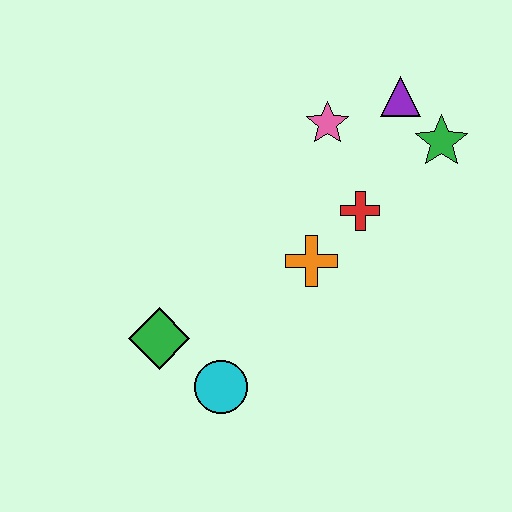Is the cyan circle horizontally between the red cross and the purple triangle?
No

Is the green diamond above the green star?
No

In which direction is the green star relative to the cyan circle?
The green star is above the cyan circle.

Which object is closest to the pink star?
The purple triangle is closest to the pink star.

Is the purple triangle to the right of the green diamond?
Yes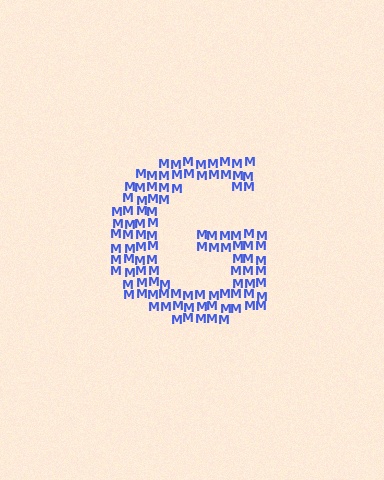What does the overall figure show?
The overall figure shows the letter G.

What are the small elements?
The small elements are letter M's.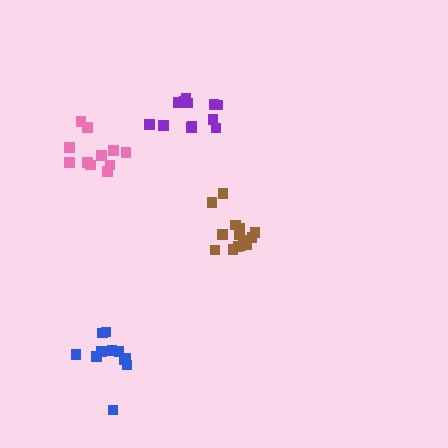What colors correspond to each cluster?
The clusters are colored: pink, blue, brown, purple.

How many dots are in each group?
Group 1: 11 dots, Group 2: 11 dots, Group 3: 15 dots, Group 4: 12 dots (49 total).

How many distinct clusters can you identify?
There are 4 distinct clusters.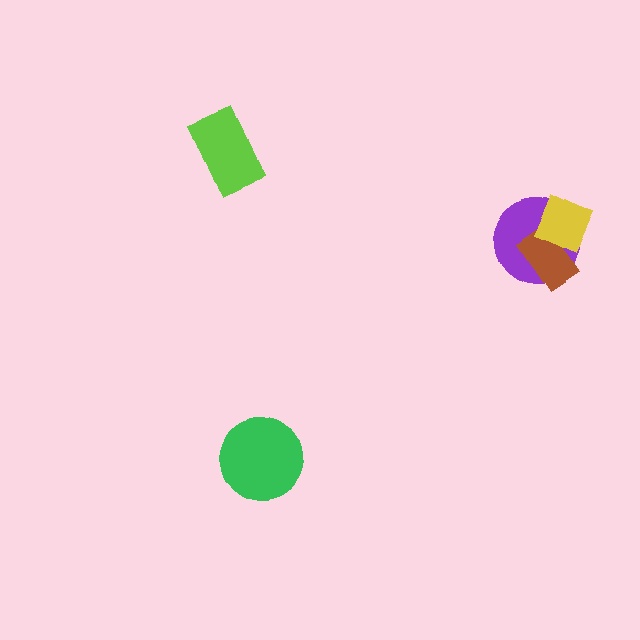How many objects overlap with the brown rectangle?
2 objects overlap with the brown rectangle.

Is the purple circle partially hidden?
Yes, it is partially covered by another shape.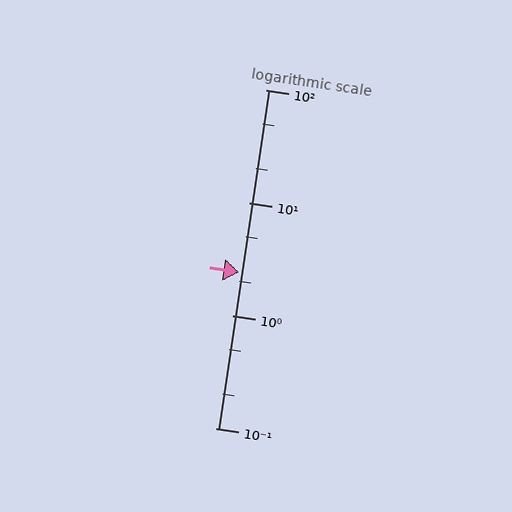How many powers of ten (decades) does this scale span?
The scale spans 3 decades, from 0.1 to 100.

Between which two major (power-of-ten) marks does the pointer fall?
The pointer is between 1 and 10.